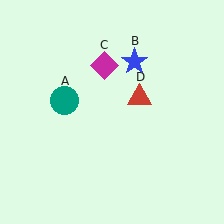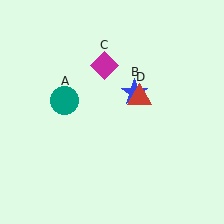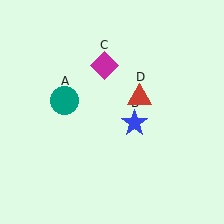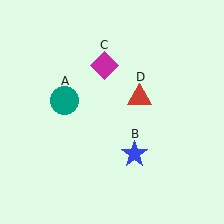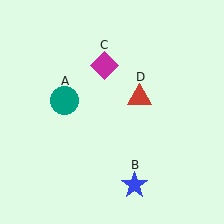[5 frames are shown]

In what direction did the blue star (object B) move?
The blue star (object B) moved down.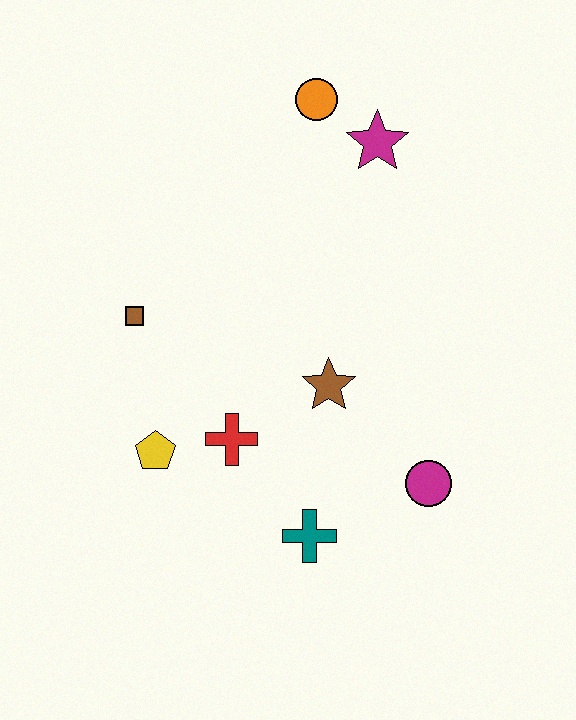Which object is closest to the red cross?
The yellow pentagon is closest to the red cross.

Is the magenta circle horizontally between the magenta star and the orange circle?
No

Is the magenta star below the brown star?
No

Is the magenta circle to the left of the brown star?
No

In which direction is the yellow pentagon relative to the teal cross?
The yellow pentagon is to the left of the teal cross.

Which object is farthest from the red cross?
The orange circle is farthest from the red cross.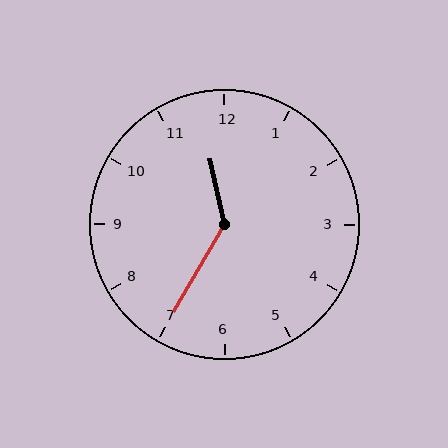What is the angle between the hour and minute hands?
Approximately 138 degrees.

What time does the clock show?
11:35.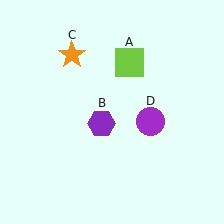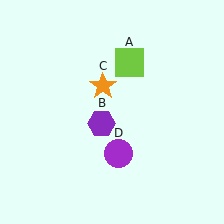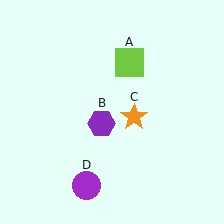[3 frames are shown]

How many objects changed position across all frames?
2 objects changed position: orange star (object C), purple circle (object D).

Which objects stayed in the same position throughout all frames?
Lime square (object A) and purple hexagon (object B) remained stationary.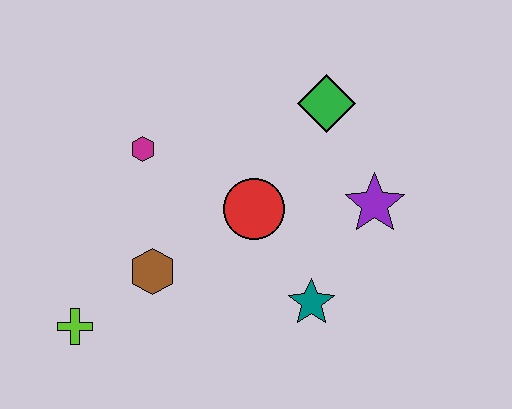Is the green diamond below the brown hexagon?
No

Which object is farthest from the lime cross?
The green diamond is farthest from the lime cross.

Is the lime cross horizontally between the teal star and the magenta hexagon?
No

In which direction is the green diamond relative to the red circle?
The green diamond is above the red circle.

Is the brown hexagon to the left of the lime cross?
No